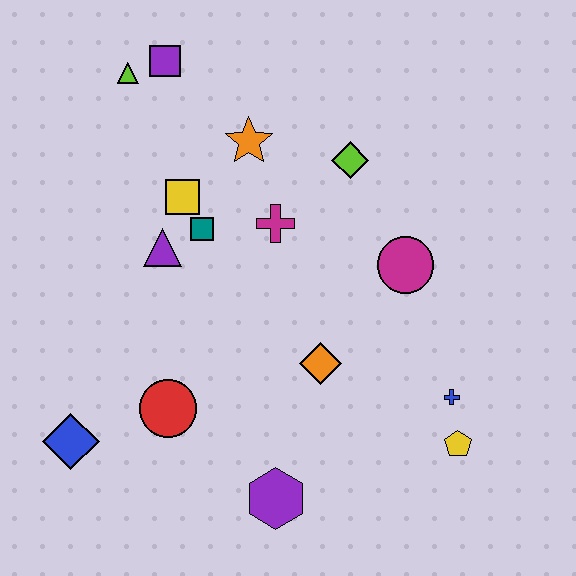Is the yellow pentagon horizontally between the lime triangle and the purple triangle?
No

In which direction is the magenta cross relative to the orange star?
The magenta cross is below the orange star.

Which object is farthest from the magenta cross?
The blue diamond is farthest from the magenta cross.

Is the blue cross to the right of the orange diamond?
Yes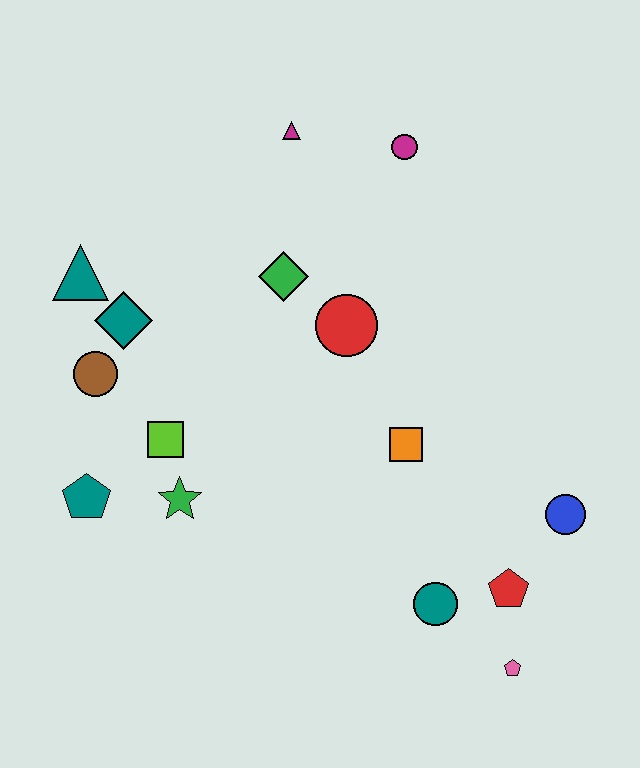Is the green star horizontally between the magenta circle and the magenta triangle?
No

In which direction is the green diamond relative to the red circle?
The green diamond is to the left of the red circle.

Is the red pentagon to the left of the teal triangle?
No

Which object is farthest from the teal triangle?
The pink pentagon is farthest from the teal triangle.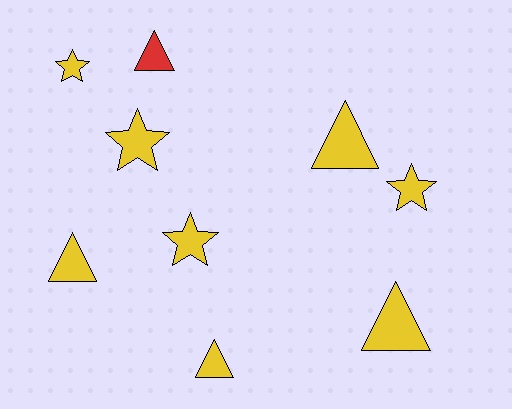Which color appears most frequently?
Yellow, with 8 objects.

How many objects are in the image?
There are 9 objects.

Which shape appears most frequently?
Triangle, with 5 objects.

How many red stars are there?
There are no red stars.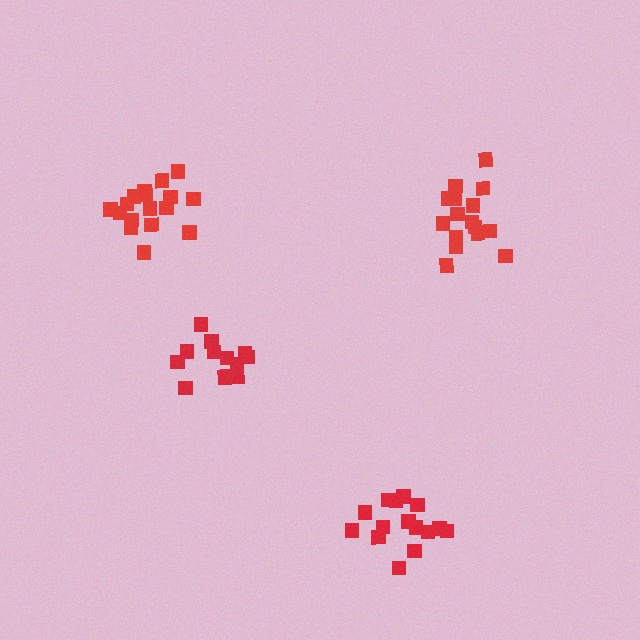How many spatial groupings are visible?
There are 4 spatial groupings.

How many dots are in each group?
Group 1: 16 dots, Group 2: 13 dots, Group 3: 15 dots, Group 4: 17 dots (61 total).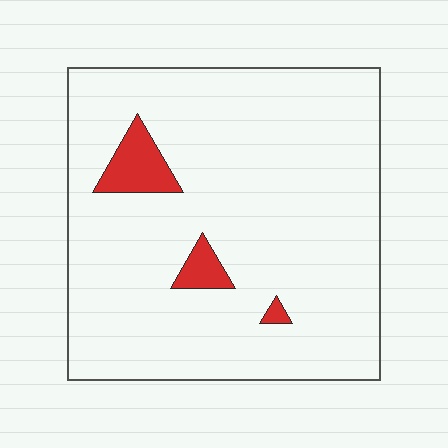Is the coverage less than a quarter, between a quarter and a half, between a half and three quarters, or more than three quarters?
Less than a quarter.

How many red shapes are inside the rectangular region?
3.